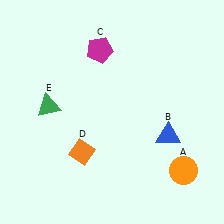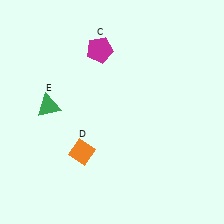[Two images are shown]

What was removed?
The orange circle (A), the blue triangle (B) were removed in Image 2.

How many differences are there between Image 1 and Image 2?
There are 2 differences between the two images.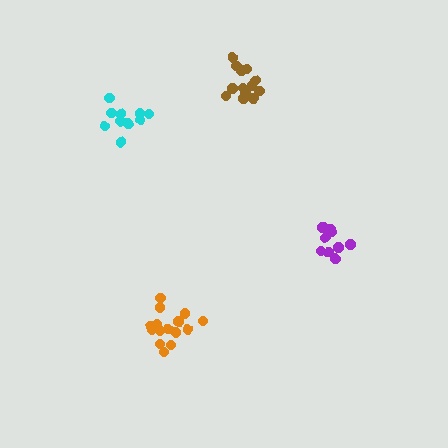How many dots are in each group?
Group 1: 15 dots, Group 2: 10 dots, Group 3: 9 dots, Group 4: 14 dots (48 total).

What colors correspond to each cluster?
The clusters are colored: orange, cyan, purple, brown.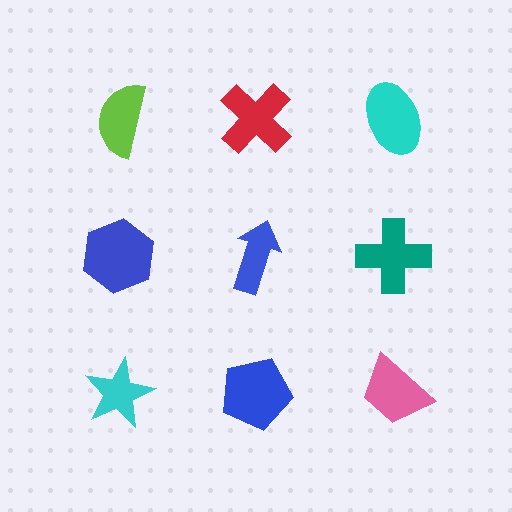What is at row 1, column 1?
A lime semicircle.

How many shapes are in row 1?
3 shapes.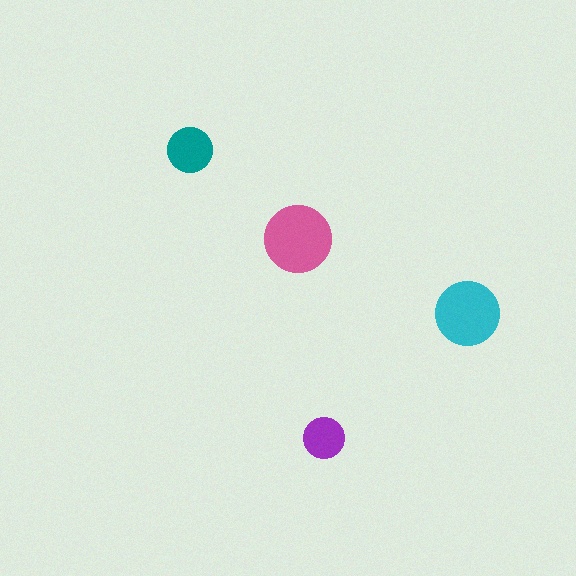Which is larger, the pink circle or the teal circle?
The pink one.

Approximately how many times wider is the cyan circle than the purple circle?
About 1.5 times wider.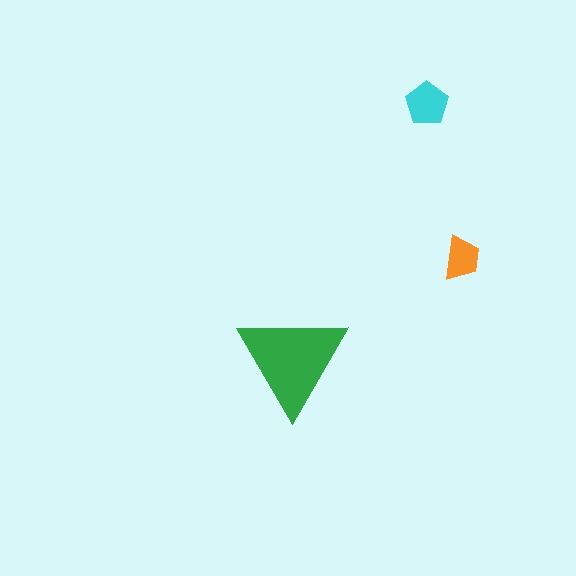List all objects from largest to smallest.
The green triangle, the cyan pentagon, the orange trapezoid.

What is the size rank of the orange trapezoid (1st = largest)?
3rd.